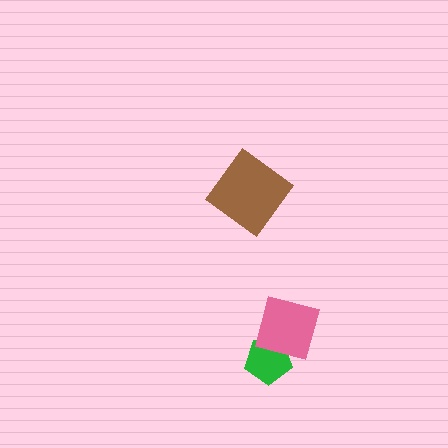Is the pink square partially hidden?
No, no other shape covers it.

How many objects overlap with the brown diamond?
0 objects overlap with the brown diamond.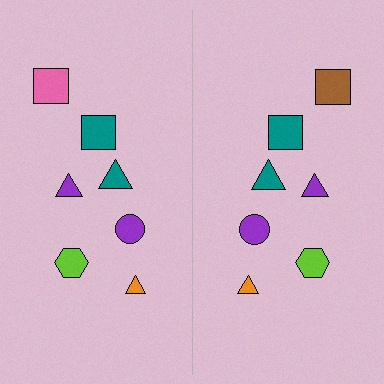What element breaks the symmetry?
The brown square on the right side breaks the symmetry — its mirror counterpart is pink.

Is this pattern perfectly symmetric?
No, the pattern is not perfectly symmetric. The brown square on the right side breaks the symmetry — its mirror counterpart is pink.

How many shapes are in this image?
There are 14 shapes in this image.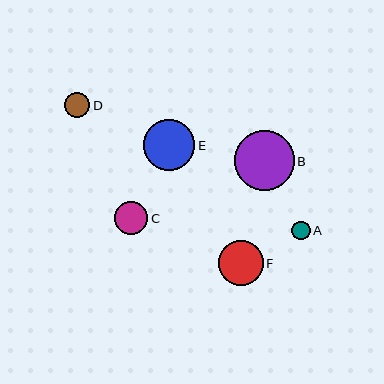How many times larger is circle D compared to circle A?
Circle D is approximately 1.4 times the size of circle A.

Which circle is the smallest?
Circle A is the smallest with a size of approximately 18 pixels.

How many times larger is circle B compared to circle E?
Circle B is approximately 1.2 times the size of circle E.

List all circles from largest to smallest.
From largest to smallest: B, E, F, C, D, A.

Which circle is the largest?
Circle B is the largest with a size of approximately 60 pixels.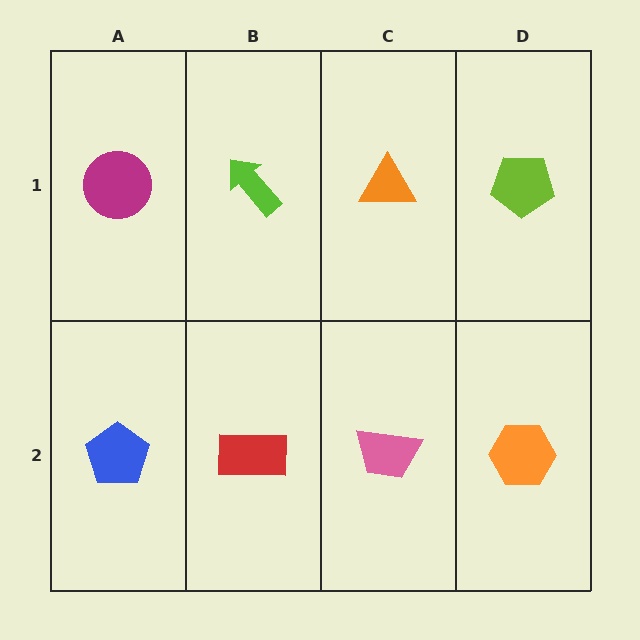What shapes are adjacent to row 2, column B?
A lime arrow (row 1, column B), a blue pentagon (row 2, column A), a pink trapezoid (row 2, column C).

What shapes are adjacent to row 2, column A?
A magenta circle (row 1, column A), a red rectangle (row 2, column B).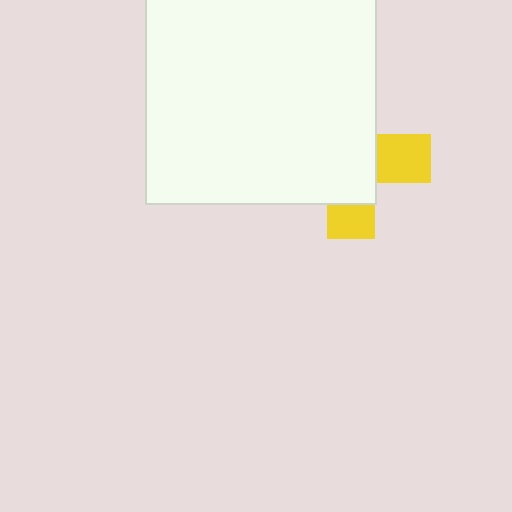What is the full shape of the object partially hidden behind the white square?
The partially hidden object is a yellow cross.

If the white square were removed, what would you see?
You would see the complete yellow cross.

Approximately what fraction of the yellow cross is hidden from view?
Roughly 67% of the yellow cross is hidden behind the white square.